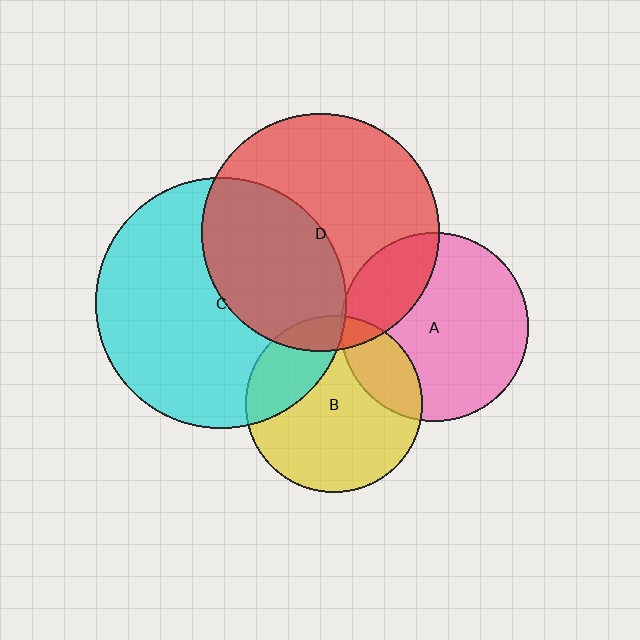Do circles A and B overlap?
Yes.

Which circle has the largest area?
Circle C (cyan).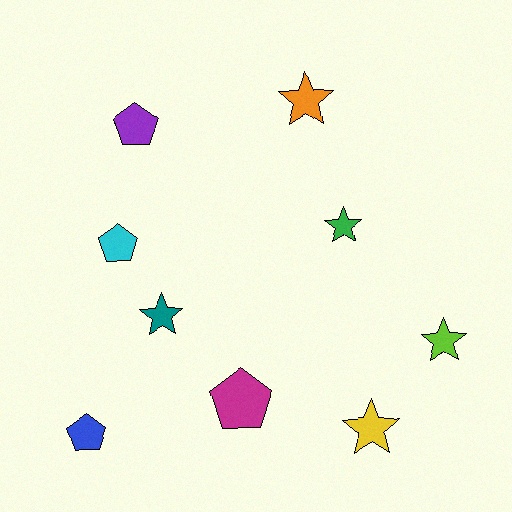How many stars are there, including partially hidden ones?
There are 5 stars.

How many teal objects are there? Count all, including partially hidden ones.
There is 1 teal object.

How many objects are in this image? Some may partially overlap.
There are 9 objects.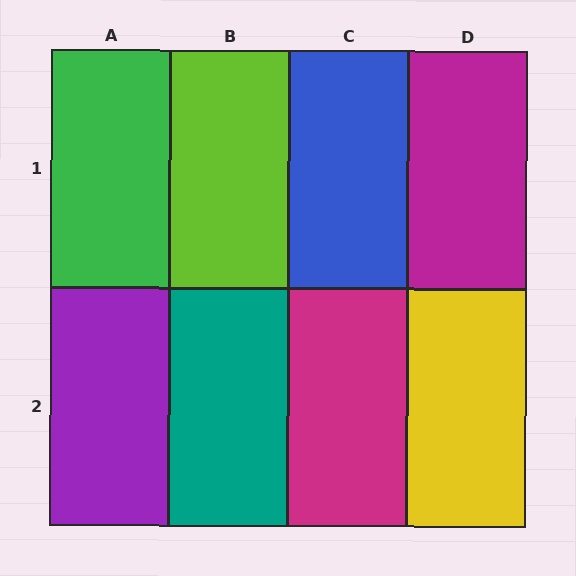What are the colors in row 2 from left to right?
Purple, teal, magenta, yellow.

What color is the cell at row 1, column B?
Lime.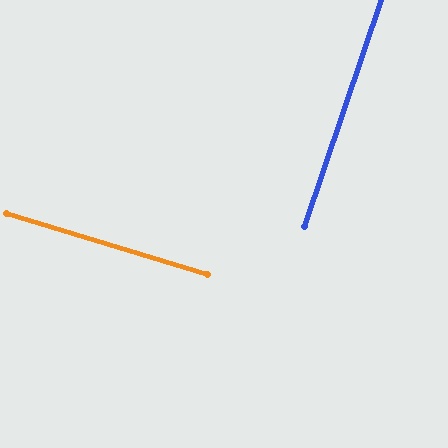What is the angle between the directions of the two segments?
Approximately 88 degrees.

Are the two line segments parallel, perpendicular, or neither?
Perpendicular — they meet at approximately 88°.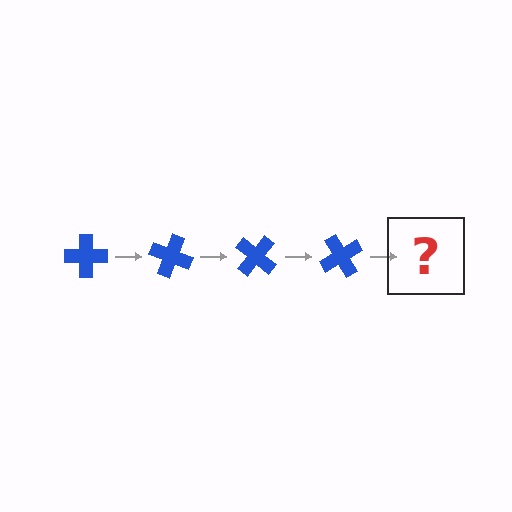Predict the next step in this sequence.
The next step is a blue cross rotated 80 degrees.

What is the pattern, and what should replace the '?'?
The pattern is that the cross rotates 20 degrees each step. The '?' should be a blue cross rotated 80 degrees.